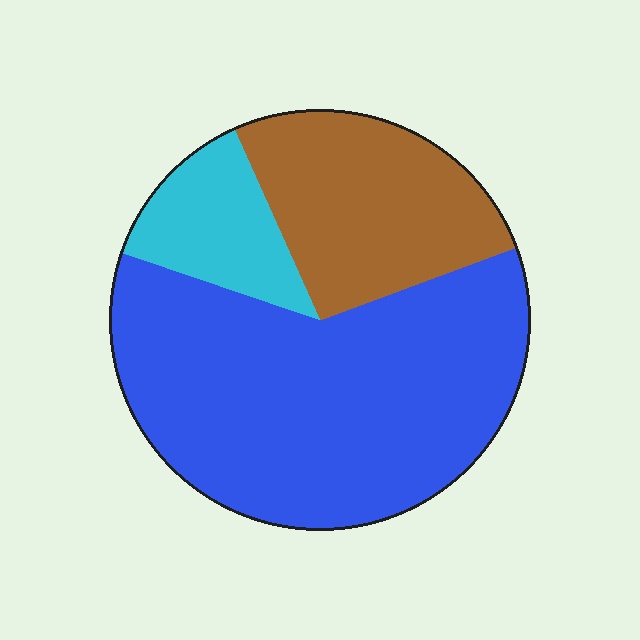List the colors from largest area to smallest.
From largest to smallest: blue, brown, cyan.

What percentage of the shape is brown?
Brown takes up between a sixth and a third of the shape.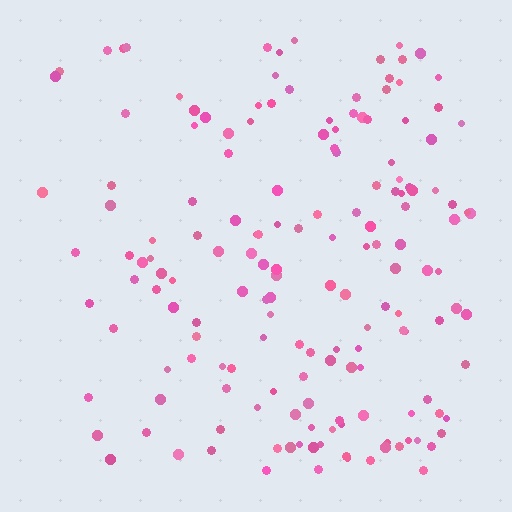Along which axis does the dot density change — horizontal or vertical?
Horizontal.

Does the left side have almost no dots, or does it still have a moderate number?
Still a moderate number, just noticeably fewer than the right.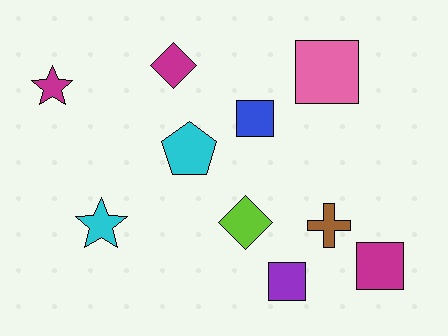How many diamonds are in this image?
There are 2 diamonds.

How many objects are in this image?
There are 10 objects.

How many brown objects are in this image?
There is 1 brown object.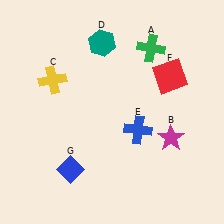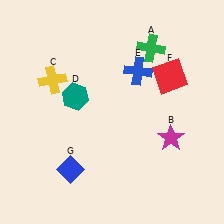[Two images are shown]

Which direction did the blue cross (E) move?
The blue cross (E) moved up.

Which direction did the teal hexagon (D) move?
The teal hexagon (D) moved down.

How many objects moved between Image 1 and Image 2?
2 objects moved between the two images.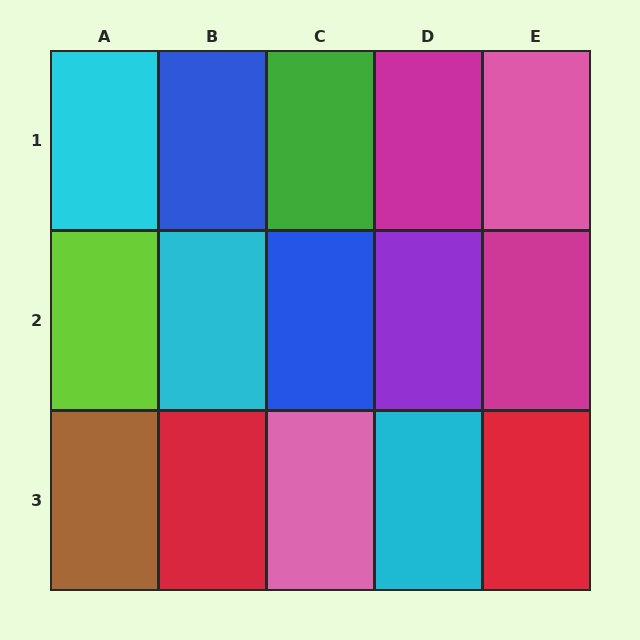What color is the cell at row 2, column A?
Lime.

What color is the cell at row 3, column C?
Pink.